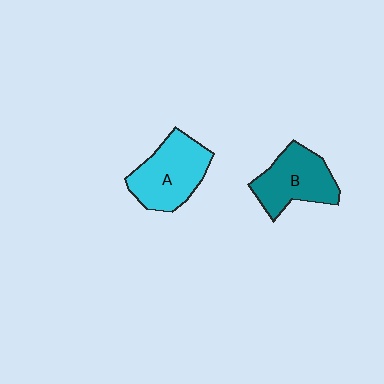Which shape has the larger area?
Shape A (cyan).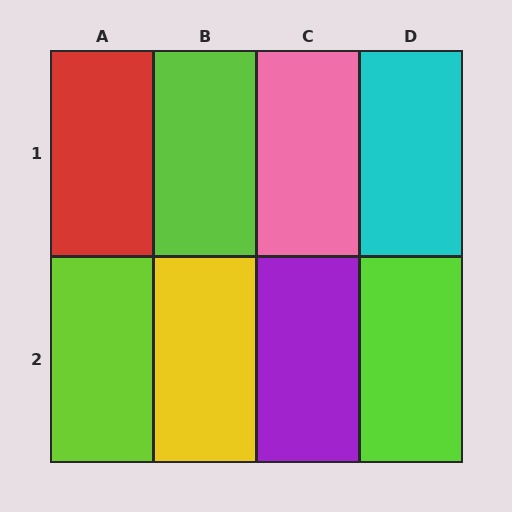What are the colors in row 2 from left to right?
Lime, yellow, purple, lime.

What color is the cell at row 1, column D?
Cyan.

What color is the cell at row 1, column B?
Lime.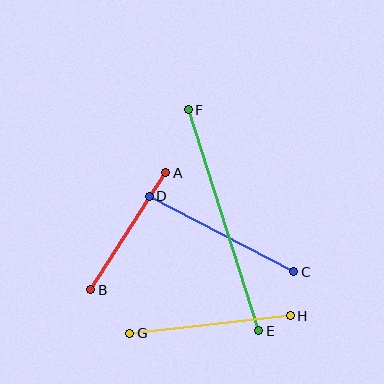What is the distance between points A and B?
The distance is approximately 139 pixels.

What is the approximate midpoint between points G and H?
The midpoint is at approximately (210, 325) pixels.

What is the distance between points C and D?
The distance is approximately 163 pixels.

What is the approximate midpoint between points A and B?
The midpoint is at approximately (128, 231) pixels.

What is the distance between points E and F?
The distance is approximately 232 pixels.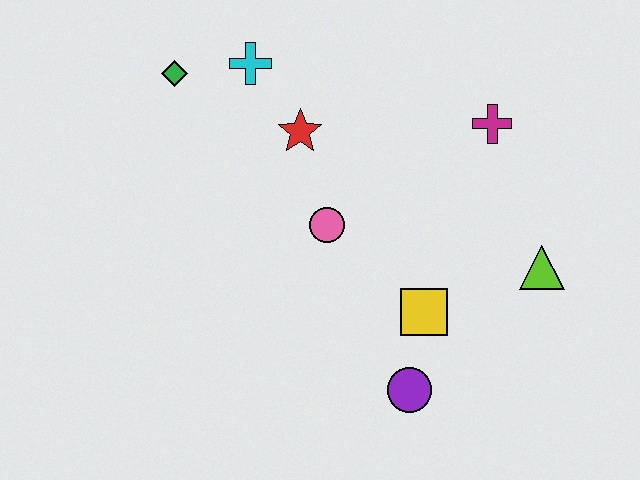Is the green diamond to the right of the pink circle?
No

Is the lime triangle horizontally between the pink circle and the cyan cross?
No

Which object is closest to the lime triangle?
The yellow square is closest to the lime triangle.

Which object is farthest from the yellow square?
The green diamond is farthest from the yellow square.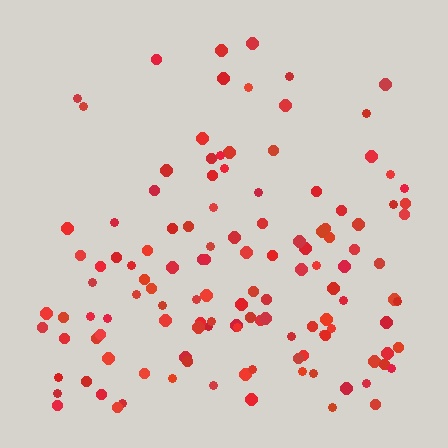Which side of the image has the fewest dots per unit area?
The top.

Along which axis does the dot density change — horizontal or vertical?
Vertical.